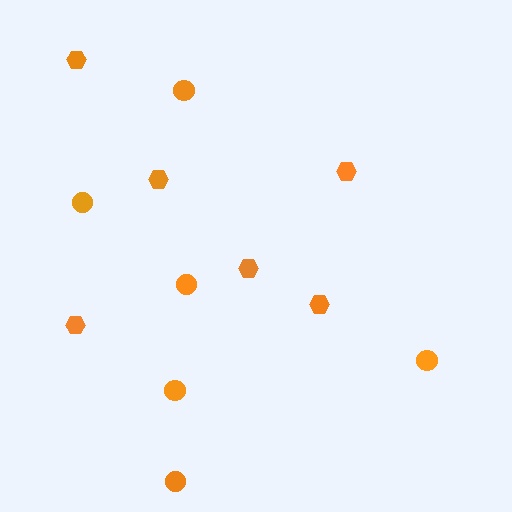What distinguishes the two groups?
There are 2 groups: one group of circles (6) and one group of hexagons (6).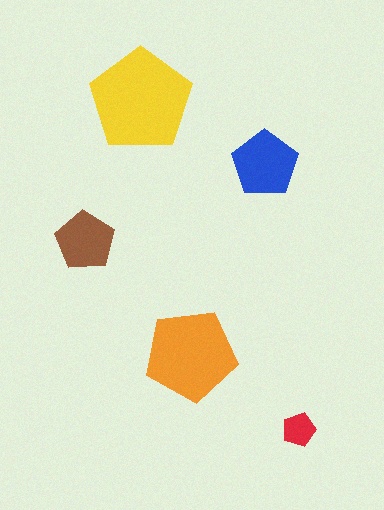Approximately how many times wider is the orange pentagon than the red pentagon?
About 3 times wider.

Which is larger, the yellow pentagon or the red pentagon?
The yellow one.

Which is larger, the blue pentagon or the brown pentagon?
The blue one.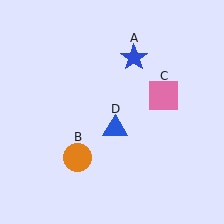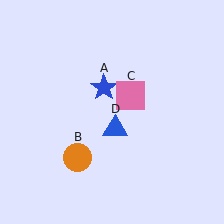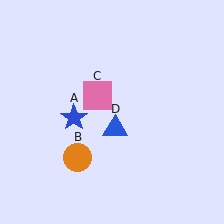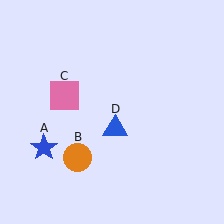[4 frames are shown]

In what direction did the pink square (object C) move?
The pink square (object C) moved left.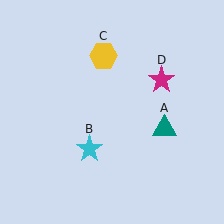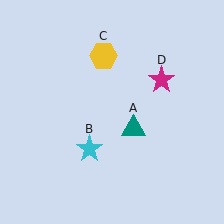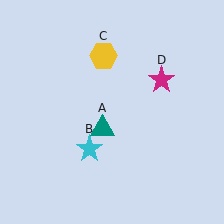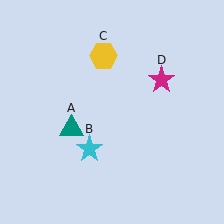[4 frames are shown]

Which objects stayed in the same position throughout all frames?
Cyan star (object B) and yellow hexagon (object C) and magenta star (object D) remained stationary.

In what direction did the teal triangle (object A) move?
The teal triangle (object A) moved left.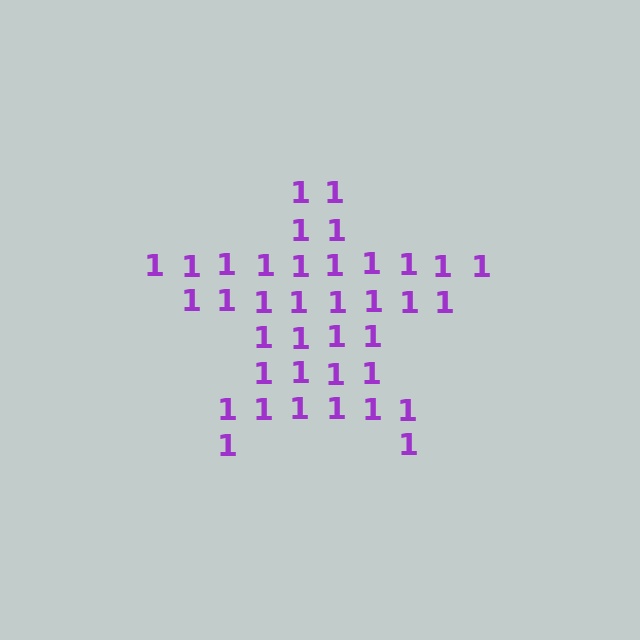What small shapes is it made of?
It is made of small digit 1's.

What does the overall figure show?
The overall figure shows a star.